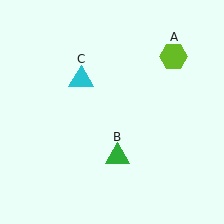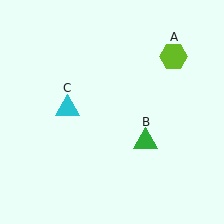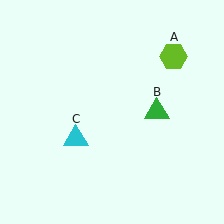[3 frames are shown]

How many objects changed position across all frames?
2 objects changed position: green triangle (object B), cyan triangle (object C).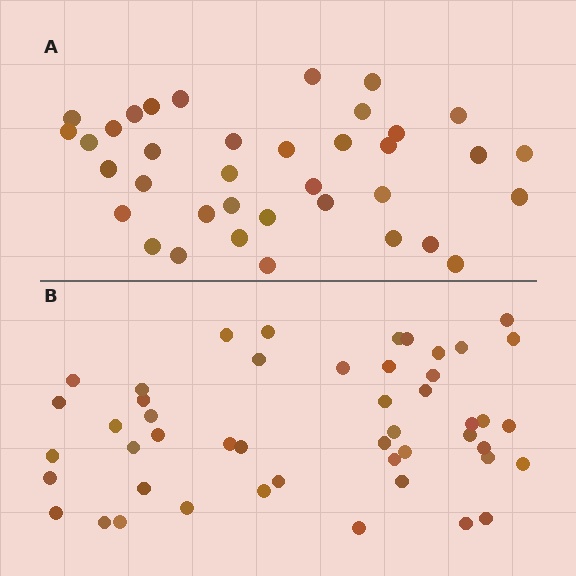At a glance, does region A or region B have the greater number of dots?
Region B (the bottom region) has more dots.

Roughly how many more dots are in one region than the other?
Region B has roughly 12 or so more dots than region A.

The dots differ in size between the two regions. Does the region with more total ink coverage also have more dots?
No. Region A has more total ink coverage because its dots are larger, but region B actually contains more individual dots. Total area can be misleading — the number of items is what matters here.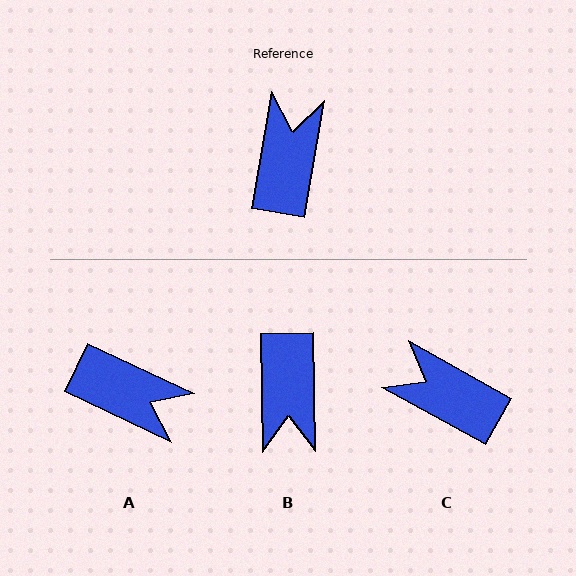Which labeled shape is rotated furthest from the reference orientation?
B, about 169 degrees away.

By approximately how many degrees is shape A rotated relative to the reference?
Approximately 105 degrees clockwise.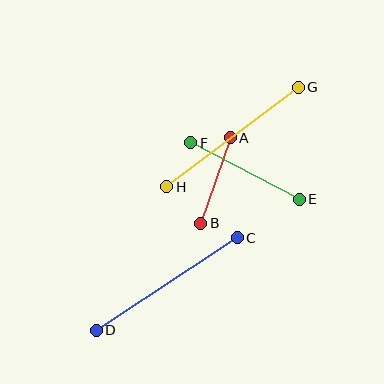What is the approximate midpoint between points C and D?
The midpoint is at approximately (167, 284) pixels.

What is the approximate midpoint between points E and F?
The midpoint is at approximately (245, 171) pixels.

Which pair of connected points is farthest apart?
Points C and D are farthest apart.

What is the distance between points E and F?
The distance is approximately 122 pixels.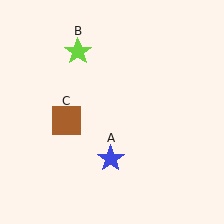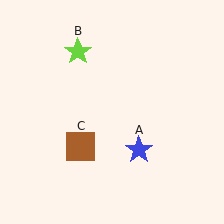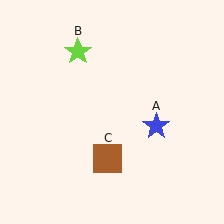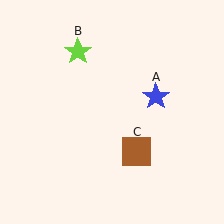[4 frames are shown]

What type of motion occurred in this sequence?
The blue star (object A), brown square (object C) rotated counterclockwise around the center of the scene.